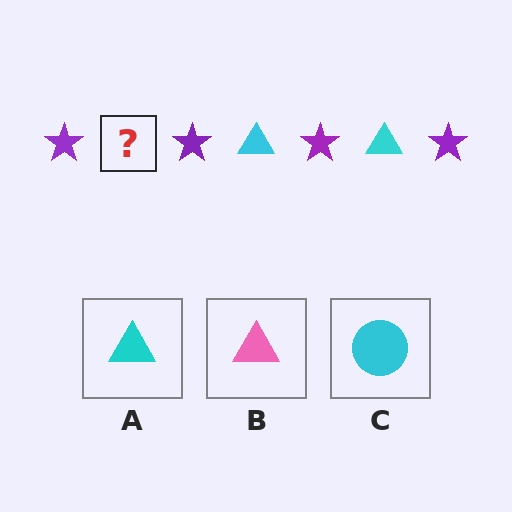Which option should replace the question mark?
Option A.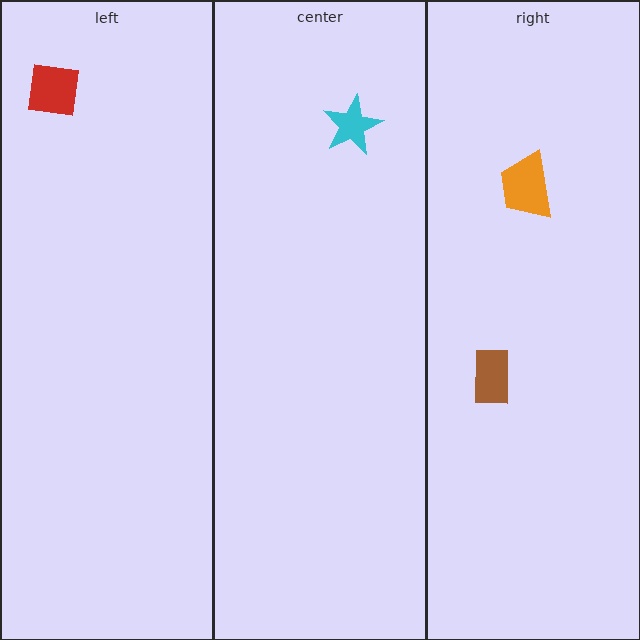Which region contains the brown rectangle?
The right region.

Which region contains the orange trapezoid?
The right region.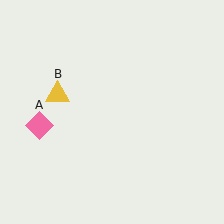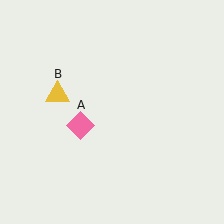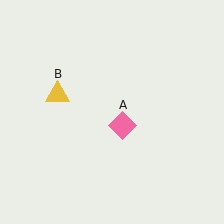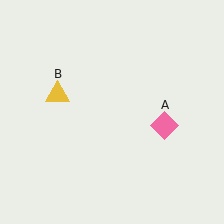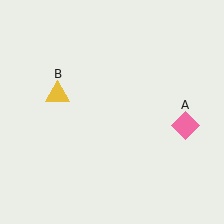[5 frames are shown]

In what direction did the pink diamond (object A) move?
The pink diamond (object A) moved right.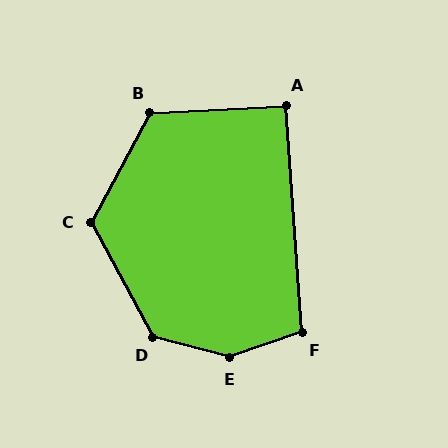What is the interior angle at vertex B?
Approximately 121 degrees (obtuse).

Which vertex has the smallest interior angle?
A, at approximately 91 degrees.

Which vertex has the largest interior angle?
E, at approximately 146 degrees.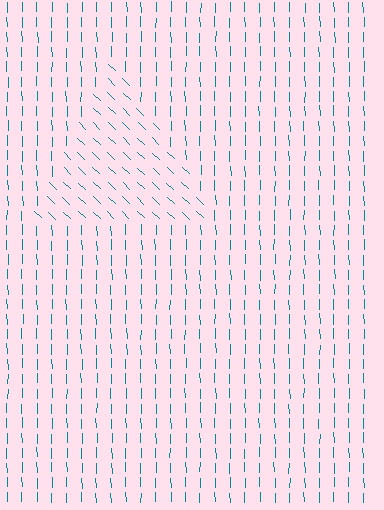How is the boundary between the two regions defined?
The boundary is defined purely by a change in line orientation (approximately 45 degrees difference). All lines are the same color and thickness.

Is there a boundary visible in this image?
Yes, there is a texture boundary formed by a change in line orientation.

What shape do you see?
I see a triangle.